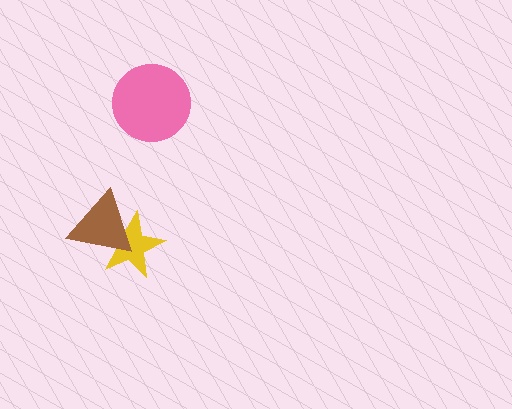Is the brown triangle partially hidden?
No, no other shape covers it.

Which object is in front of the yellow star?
The brown triangle is in front of the yellow star.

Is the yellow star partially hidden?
Yes, it is partially covered by another shape.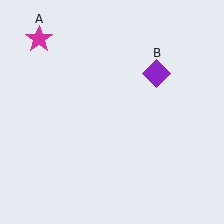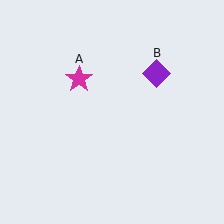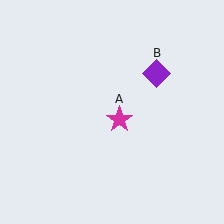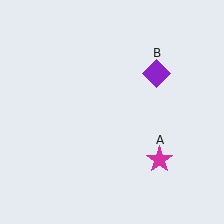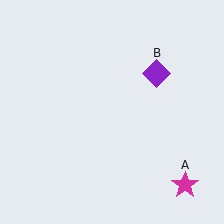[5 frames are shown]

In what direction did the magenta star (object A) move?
The magenta star (object A) moved down and to the right.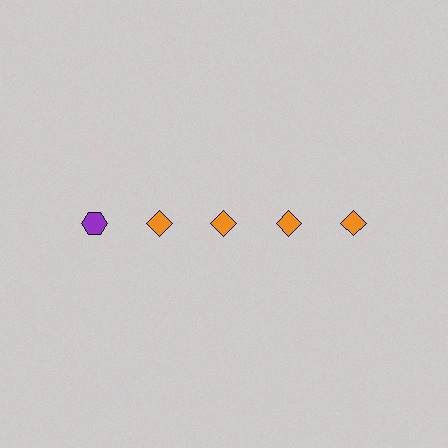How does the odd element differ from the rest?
It differs in both color (purple instead of orange) and shape (hexagon instead of diamond).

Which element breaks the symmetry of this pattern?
The purple hexagon in the top row, leftmost column breaks the symmetry. All other shapes are orange diamonds.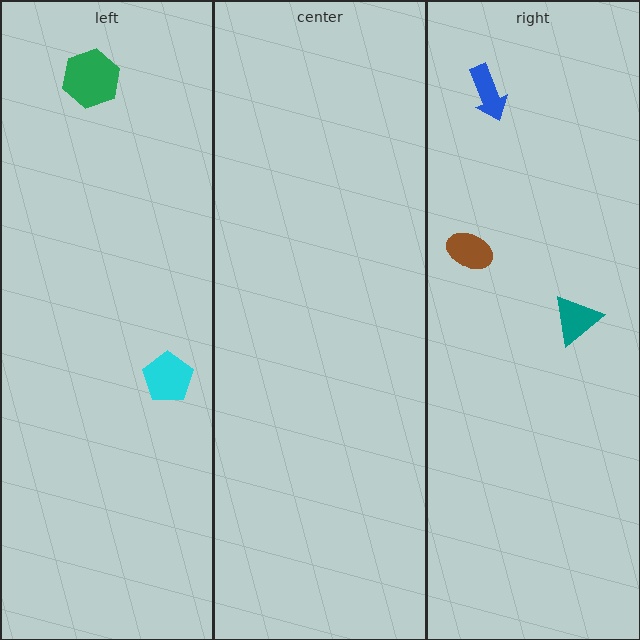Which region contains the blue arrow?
The right region.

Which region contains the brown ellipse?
The right region.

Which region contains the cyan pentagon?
The left region.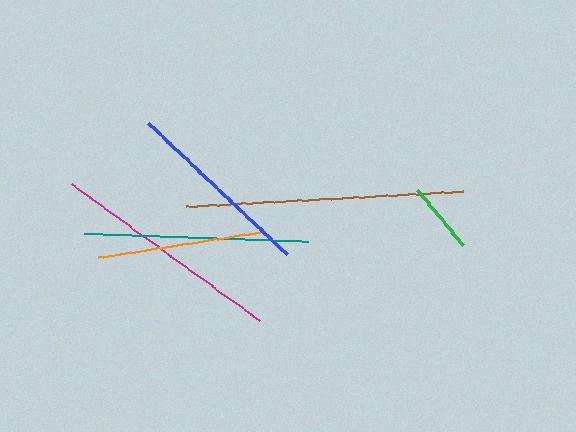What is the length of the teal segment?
The teal segment is approximately 224 pixels long.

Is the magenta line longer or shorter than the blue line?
The magenta line is longer than the blue line.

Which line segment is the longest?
The brown line is the longest at approximately 278 pixels.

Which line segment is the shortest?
The green line is the shortest at approximately 73 pixels.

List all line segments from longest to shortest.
From longest to shortest: brown, magenta, teal, blue, orange, green.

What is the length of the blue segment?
The blue segment is approximately 190 pixels long.